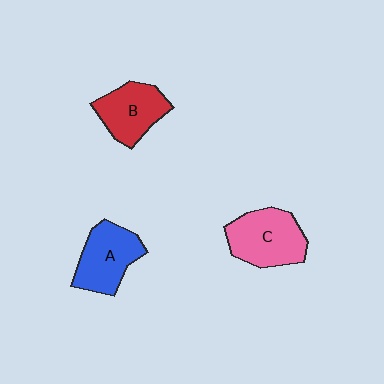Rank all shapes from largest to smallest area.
From largest to smallest: C (pink), A (blue), B (red).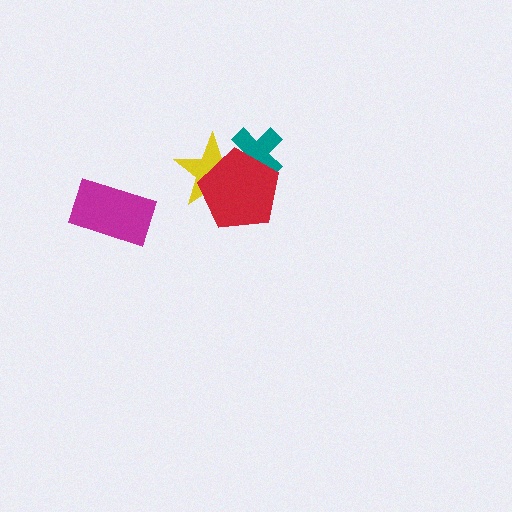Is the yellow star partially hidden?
Yes, it is partially covered by another shape.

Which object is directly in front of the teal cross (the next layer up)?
The yellow star is directly in front of the teal cross.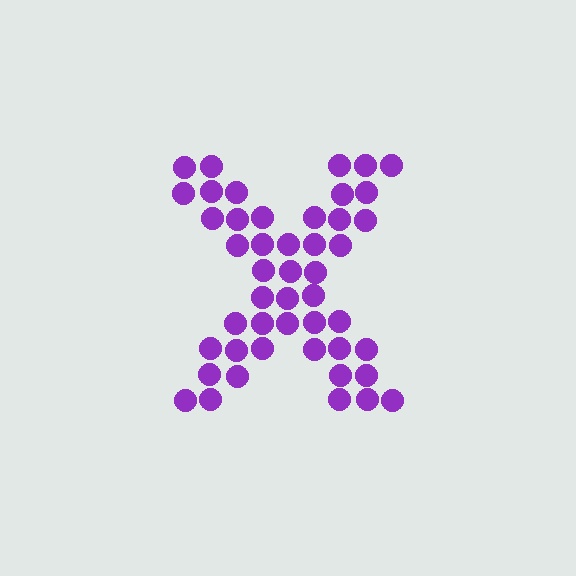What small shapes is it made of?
It is made of small circles.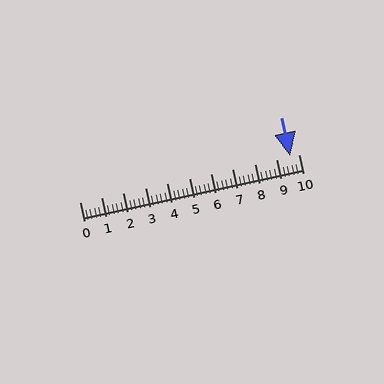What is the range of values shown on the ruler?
The ruler shows values from 0 to 10.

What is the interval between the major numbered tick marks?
The major tick marks are spaced 1 units apart.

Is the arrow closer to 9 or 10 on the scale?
The arrow is closer to 10.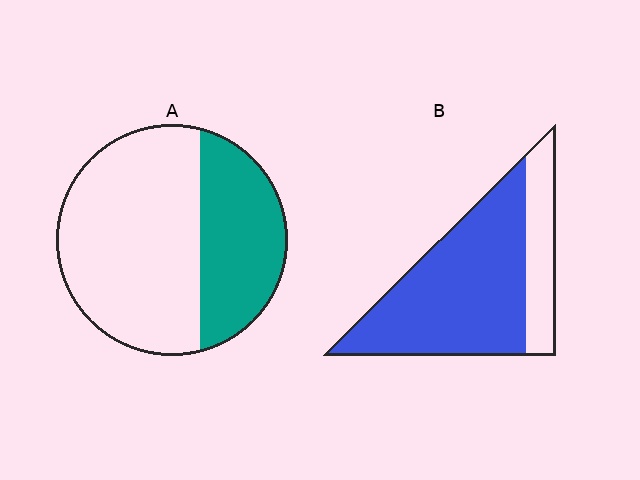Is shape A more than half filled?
No.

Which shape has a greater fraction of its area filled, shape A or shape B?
Shape B.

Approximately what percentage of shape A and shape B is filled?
A is approximately 35% and B is approximately 75%.